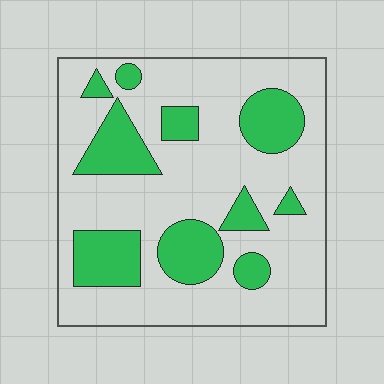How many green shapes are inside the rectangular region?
10.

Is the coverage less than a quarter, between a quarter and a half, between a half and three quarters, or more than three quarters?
Between a quarter and a half.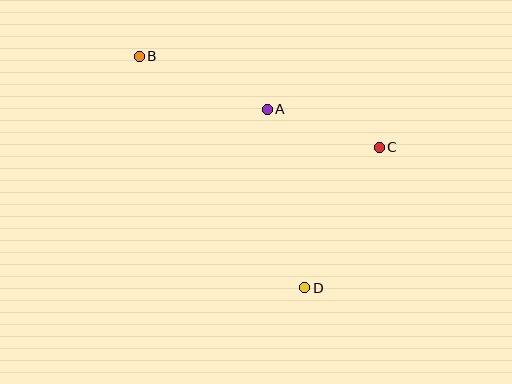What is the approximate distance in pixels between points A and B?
The distance between A and B is approximately 139 pixels.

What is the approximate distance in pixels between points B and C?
The distance between B and C is approximately 257 pixels.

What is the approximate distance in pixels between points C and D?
The distance between C and D is approximately 159 pixels.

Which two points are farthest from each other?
Points B and D are farthest from each other.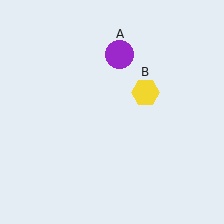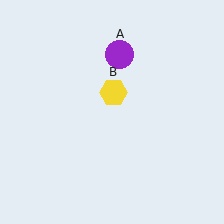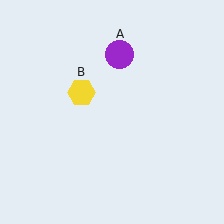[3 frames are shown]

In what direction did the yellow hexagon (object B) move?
The yellow hexagon (object B) moved left.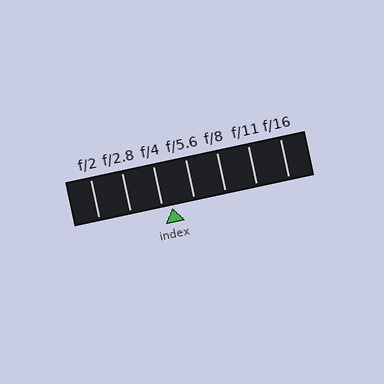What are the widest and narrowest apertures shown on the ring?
The widest aperture shown is f/2 and the narrowest is f/16.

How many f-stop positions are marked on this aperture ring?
There are 7 f-stop positions marked.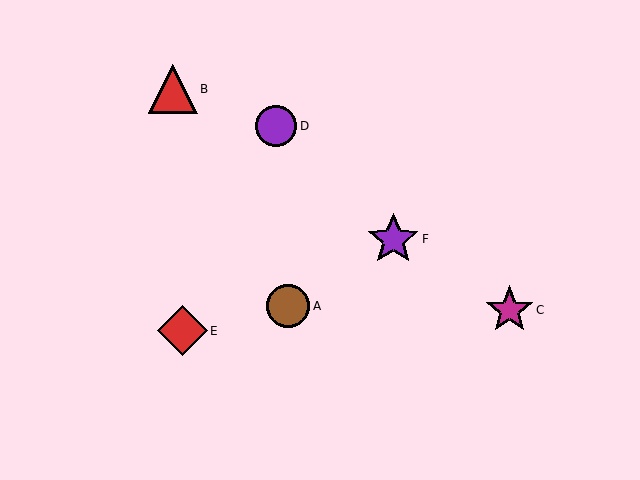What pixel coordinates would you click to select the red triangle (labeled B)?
Click at (173, 89) to select the red triangle B.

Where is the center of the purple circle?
The center of the purple circle is at (276, 126).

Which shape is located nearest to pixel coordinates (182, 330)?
The red diamond (labeled E) at (182, 331) is nearest to that location.